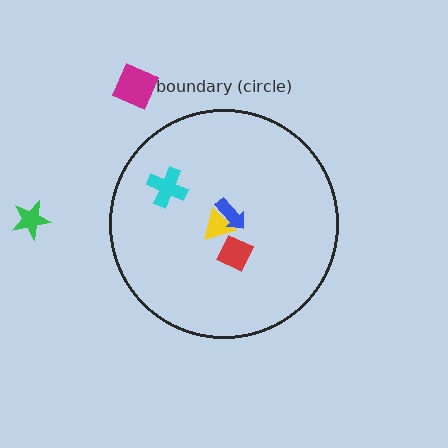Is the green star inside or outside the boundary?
Outside.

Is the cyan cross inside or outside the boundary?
Inside.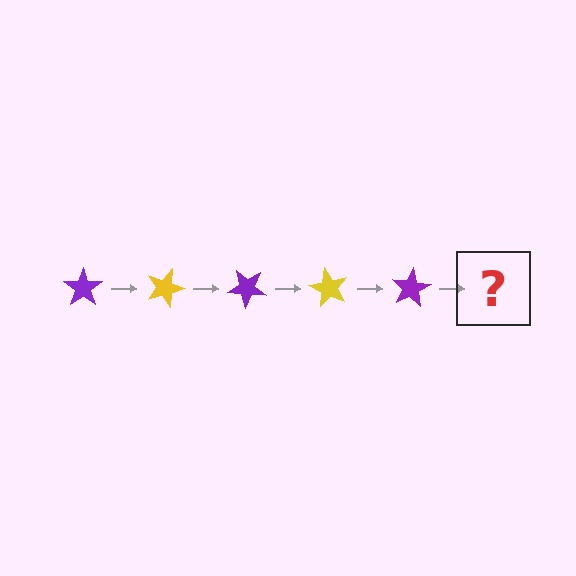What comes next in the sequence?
The next element should be a yellow star, rotated 100 degrees from the start.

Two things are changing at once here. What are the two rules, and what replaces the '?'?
The two rules are that it rotates 20 degrees each step and the color cycles through purple and yellow. The '?' should be a yellow star, rotated 100 degrees from the start.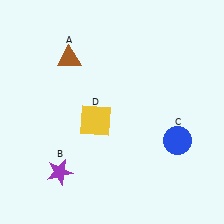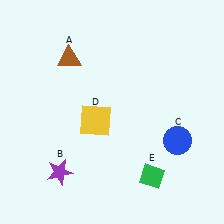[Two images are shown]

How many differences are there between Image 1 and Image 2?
There is 1 difference between the two images.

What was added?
A green diamond (E) was added in Image 2.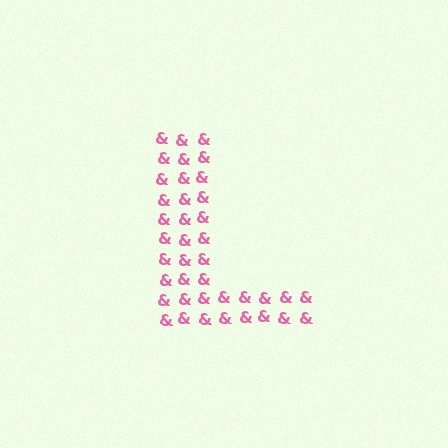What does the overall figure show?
The overall figure shows the letter L.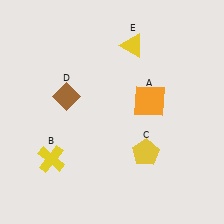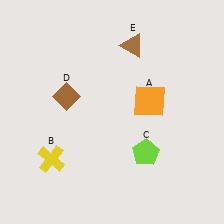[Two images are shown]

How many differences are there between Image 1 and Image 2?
There are 2 differences between the two images.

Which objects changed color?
C changed from yellow to lime. E changed from yellow to brown.